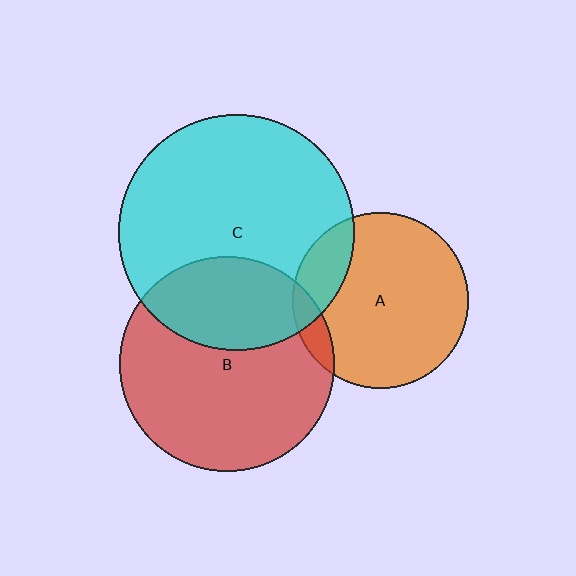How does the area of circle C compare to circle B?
Approximately 1.2 times.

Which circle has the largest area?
Circle C (cyan).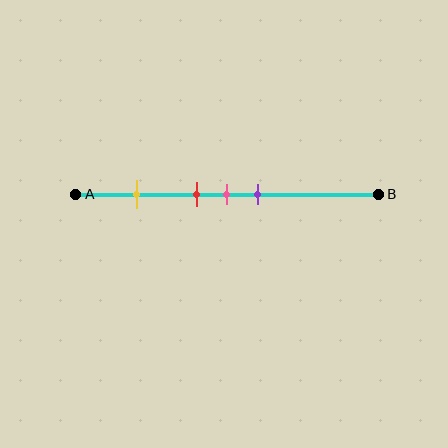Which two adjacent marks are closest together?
The red and pink marks are the closest adjacent pair.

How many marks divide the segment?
There are 4 marks dividing the segment.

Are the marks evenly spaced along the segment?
No, the marks are not evenly spaced.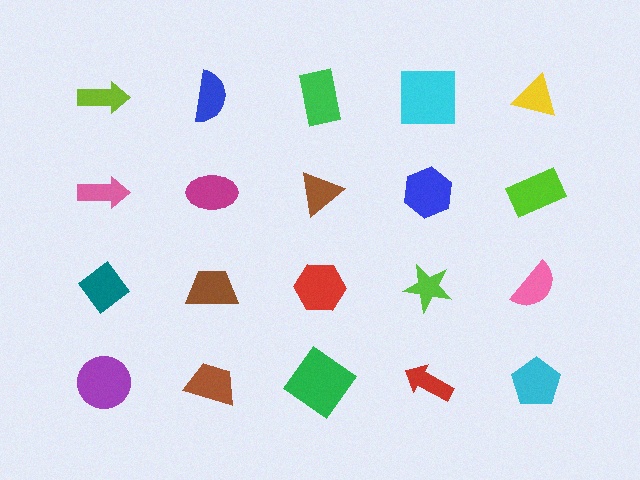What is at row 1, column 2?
A blue semicircle.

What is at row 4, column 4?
A red arrow.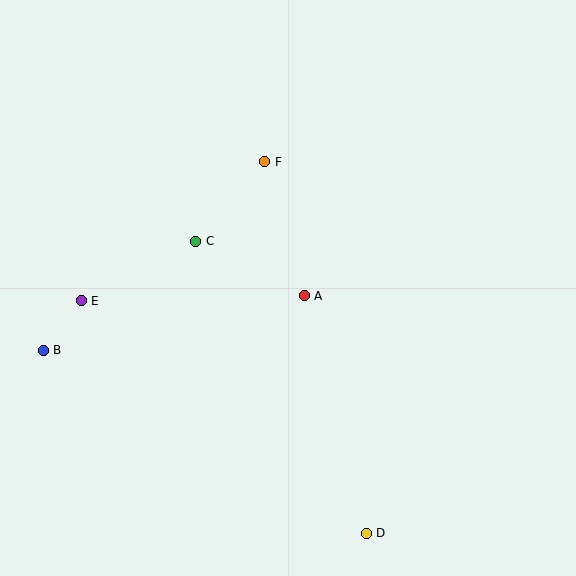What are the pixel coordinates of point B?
Point B is at (43, 350).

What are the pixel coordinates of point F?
Point F is at (265, 162).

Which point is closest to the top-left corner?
Point F is closest to the top-left corner.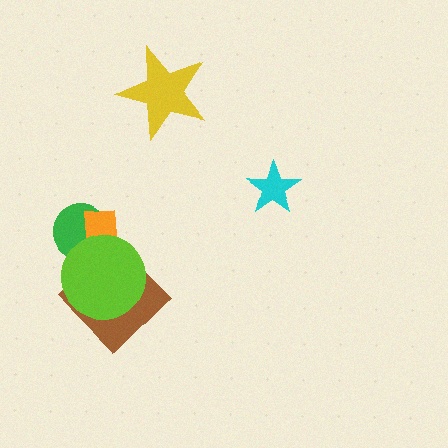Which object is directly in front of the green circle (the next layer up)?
The orange rectangle is directly in front of the green circle.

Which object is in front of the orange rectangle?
The lime circle is in front of the orange rectangle.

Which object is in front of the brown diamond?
The lime circle is in front of the brown diamond.